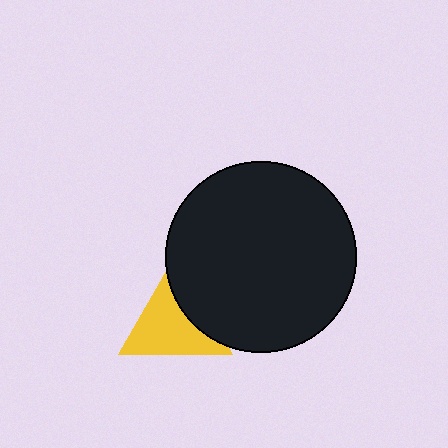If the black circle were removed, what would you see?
You would see the complete yellow triangle.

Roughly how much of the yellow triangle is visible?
Most of it is visible (roughly 69%).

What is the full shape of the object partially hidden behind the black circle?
The partially hidden object is a yellow triangle.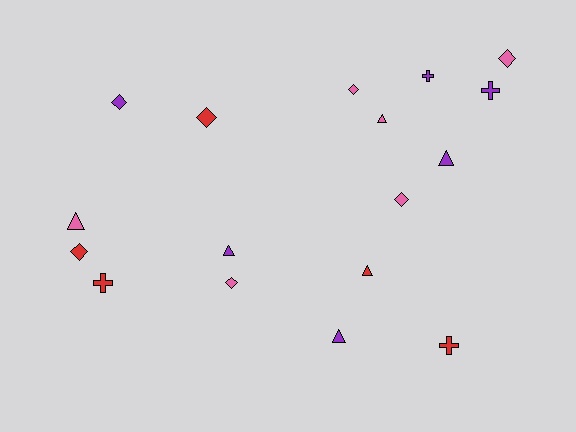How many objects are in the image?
There are 17 objects.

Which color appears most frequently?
Pink, with 6 objects.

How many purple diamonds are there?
There is 1 purple diamond.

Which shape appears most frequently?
Diamond, with 7 objects.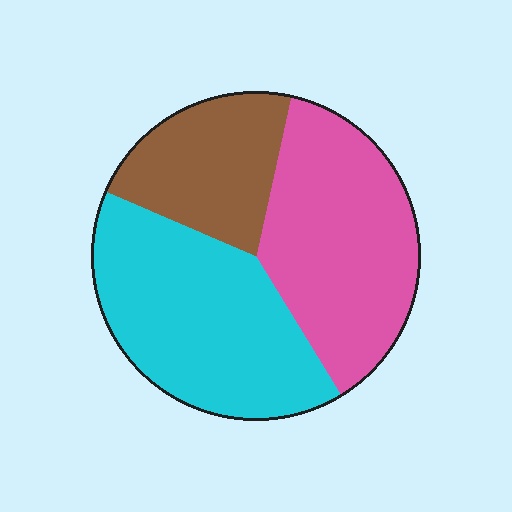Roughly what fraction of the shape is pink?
Pink covers around 40% of the shape.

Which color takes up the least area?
Brown, at roughly 20%.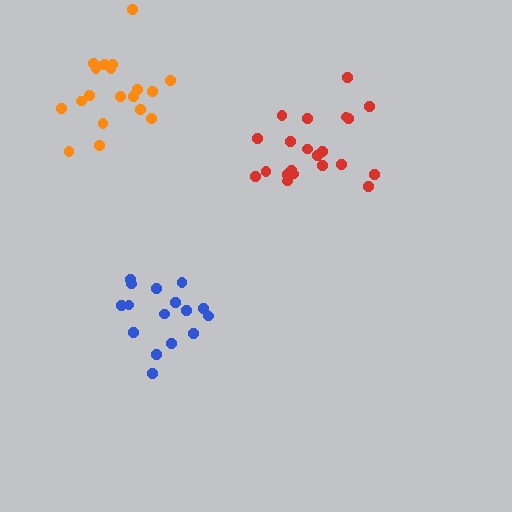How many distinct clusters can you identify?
There are 3 distinct clusters.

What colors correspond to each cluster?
The clusters are colored: red, orange, blue.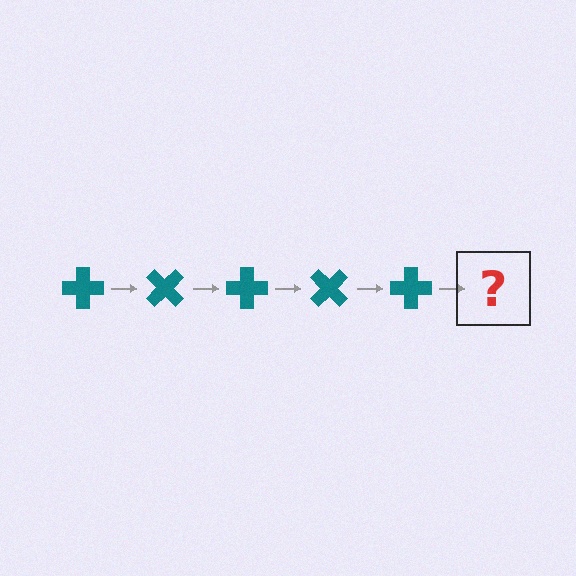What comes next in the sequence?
The next element should be a teal cross rotated 225 degrees.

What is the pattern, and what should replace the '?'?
The pattern is that the cross rotates 45 degrees each step. The '?' should be a teal cross rotated 225 degrees.